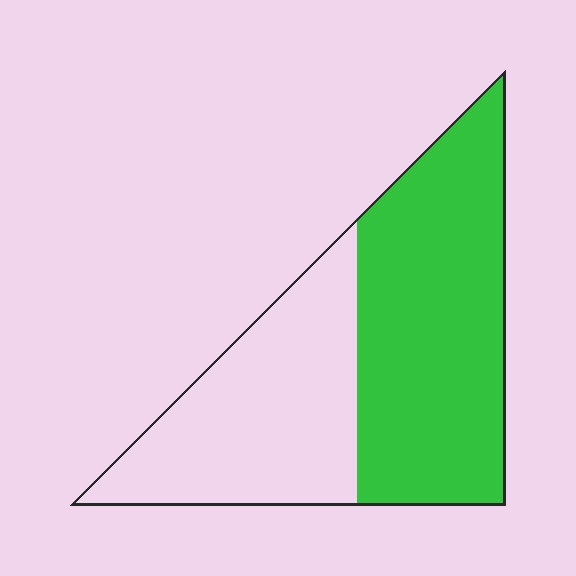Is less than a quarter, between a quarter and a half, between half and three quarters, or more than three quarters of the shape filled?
Between half and three quarters.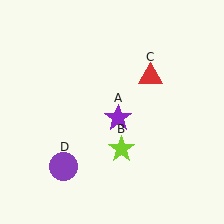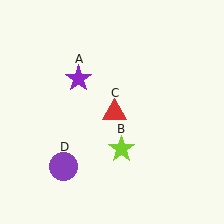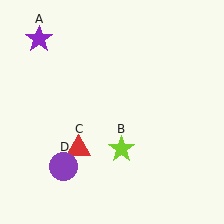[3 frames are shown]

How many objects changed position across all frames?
2 objects changed position: purple star (object A), red triangle (object C).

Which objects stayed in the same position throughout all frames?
Lime star (object B) and purple circle (object D) remained stationary.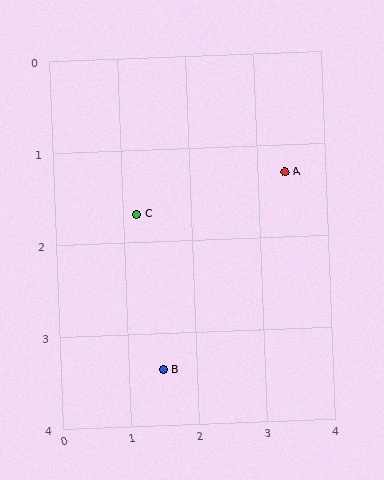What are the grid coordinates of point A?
Point A is at approximately (3.4, 1.3).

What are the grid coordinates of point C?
Point C is at approximately (1.2, 1.7).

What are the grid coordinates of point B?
Point B is at approximately (1.5, 3.4).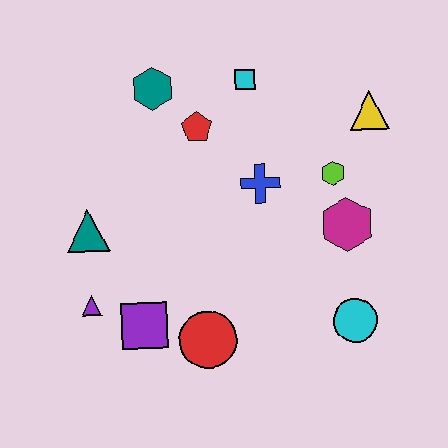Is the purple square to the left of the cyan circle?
Yes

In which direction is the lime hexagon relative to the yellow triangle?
The lime hexagon is below the yellow triangle.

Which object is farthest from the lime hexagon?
The purple triangle is farthest from the lime hexagon.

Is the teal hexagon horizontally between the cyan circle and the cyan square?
No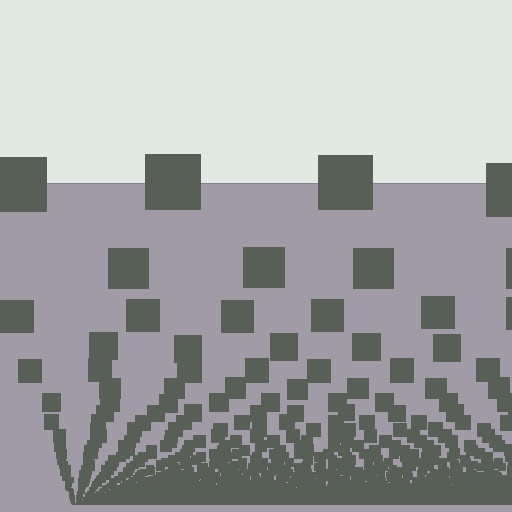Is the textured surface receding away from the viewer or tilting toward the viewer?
The surface appears to tilt toward the viewer. Texture elements get larger and sparser toward the top.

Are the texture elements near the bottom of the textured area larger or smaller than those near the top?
Smaller. The gradient is inverted — elements near the bottom are smaller and denser.